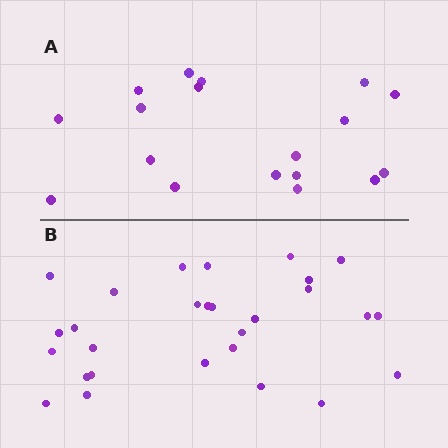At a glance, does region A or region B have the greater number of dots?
Region B (the bottom region) has more dots.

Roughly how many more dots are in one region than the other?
Region B has roughly 10 or so more dots than region A.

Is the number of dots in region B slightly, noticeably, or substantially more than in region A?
Region B has substantially more. The ratio is roughly 1.6 to 1.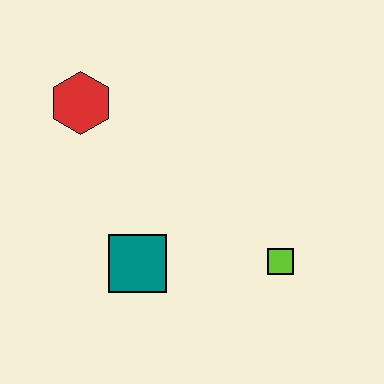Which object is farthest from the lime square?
The red hexagon is farthest from the lime square.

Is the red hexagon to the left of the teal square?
Yes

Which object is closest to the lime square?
The teal square is closest to the lime square.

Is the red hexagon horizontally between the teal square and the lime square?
No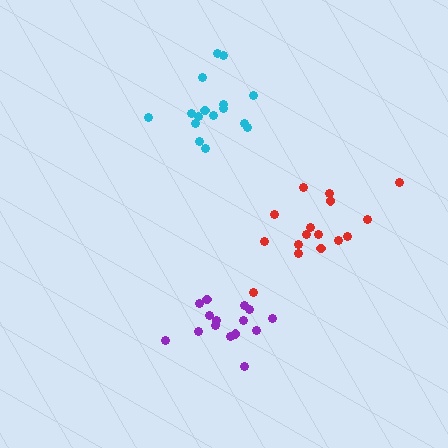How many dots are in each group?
Group 1: 16 dots, Group 2: 15 dots, Group 3: 16 dots (47 total).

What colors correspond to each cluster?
The clusters are colored: red, purple, cyan.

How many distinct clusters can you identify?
There are 3 distinct clusters.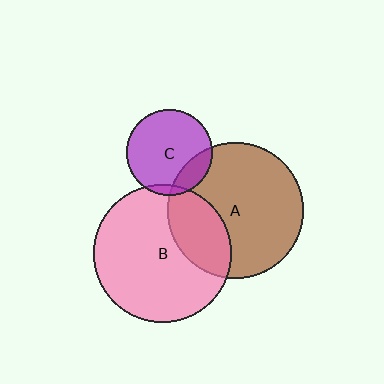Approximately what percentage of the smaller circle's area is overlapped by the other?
Approximately 5%.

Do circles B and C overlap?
Yes.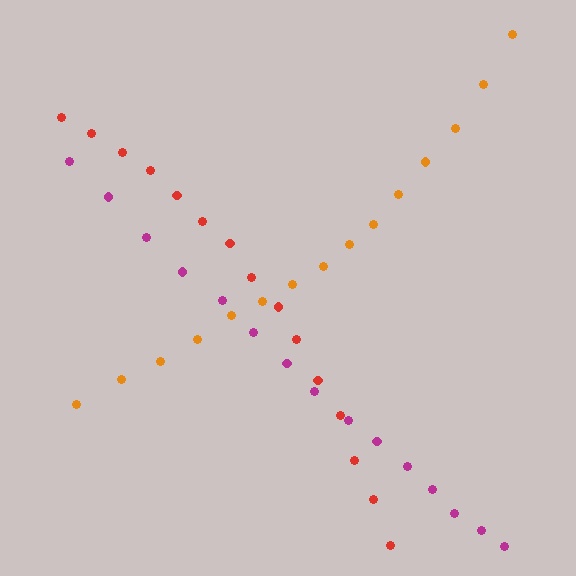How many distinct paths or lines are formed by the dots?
There are 3 distinct paths.